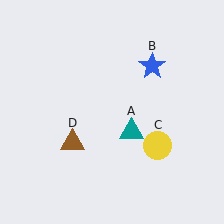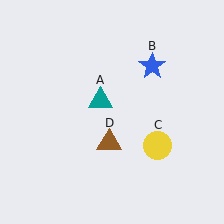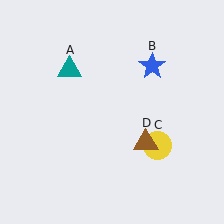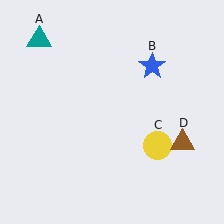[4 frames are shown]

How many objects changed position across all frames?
2 objects changed position: teal triangle (object A), brown triangle (object D).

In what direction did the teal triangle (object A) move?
The teal triangle (object A) moved up and to the left.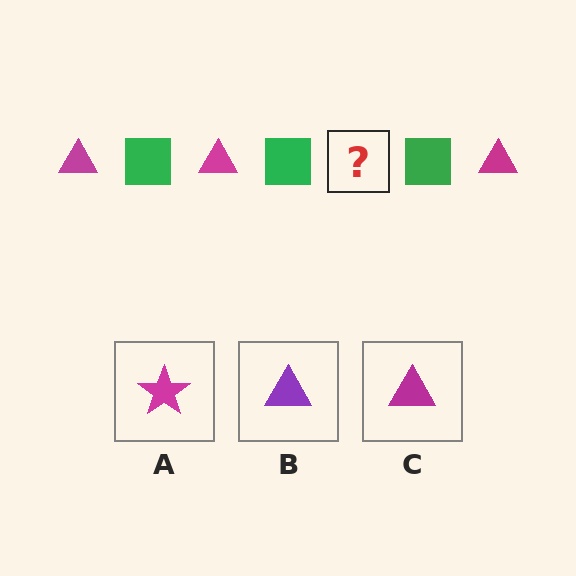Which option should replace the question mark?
Option C.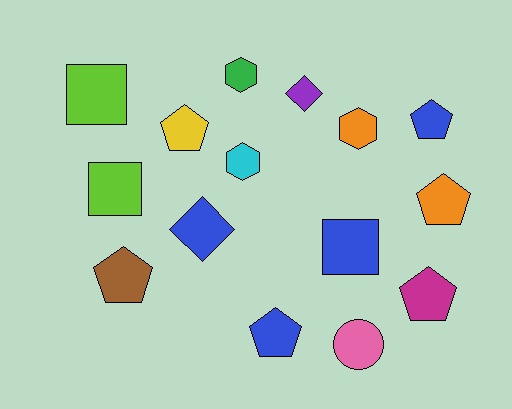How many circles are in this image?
There is 1 circle.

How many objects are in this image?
There are 15 objects.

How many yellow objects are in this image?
There is 1 yellow object.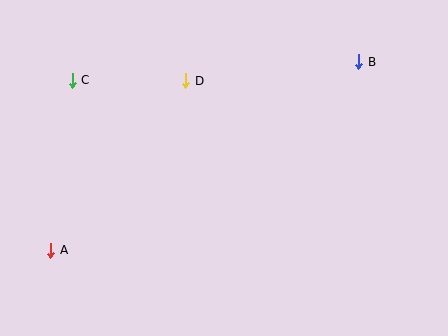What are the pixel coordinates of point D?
Point D is at (186, 81).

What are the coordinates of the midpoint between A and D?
The midpoint between A and D is at (118, 166).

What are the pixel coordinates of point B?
Point B is at (359, 62).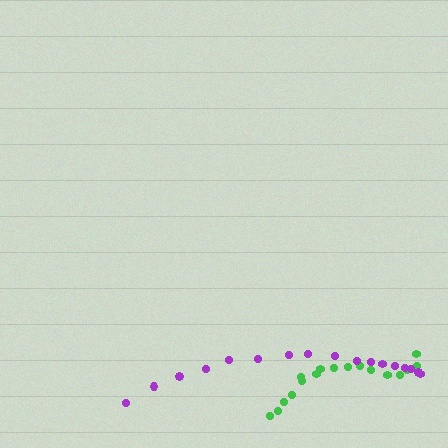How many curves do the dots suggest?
There are 2 distinct paths.